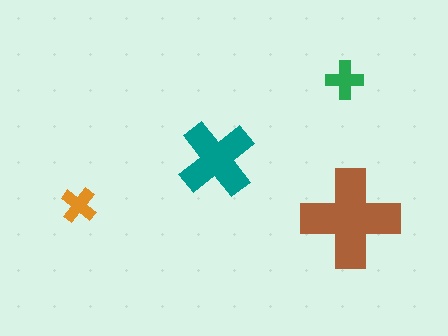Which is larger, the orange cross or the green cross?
The green one.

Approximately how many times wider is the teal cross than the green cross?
About 2 times wider.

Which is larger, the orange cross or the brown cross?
The brown one.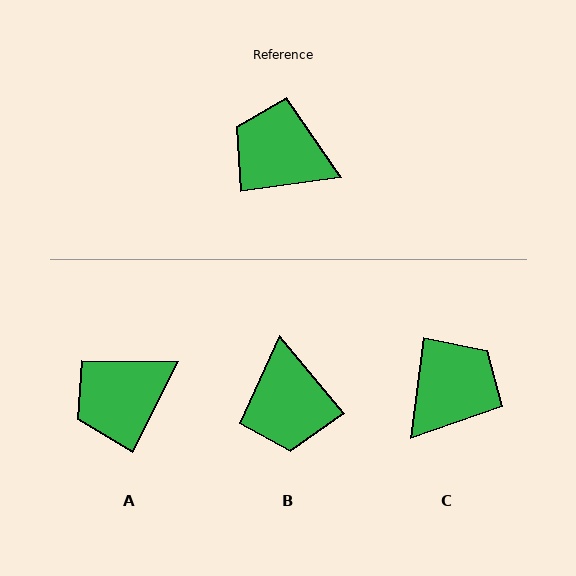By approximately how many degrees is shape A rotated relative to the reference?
Approximately 55 degrees counter-clockwise.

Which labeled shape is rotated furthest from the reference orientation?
B, about 121 degrees away.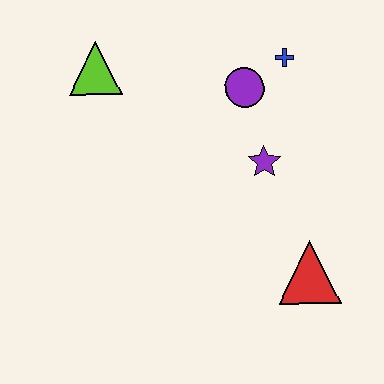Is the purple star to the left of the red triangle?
Yes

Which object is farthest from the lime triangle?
The red triangle is farthest from the lime triangle.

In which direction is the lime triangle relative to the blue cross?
The lime triangle is to the left of the blue cross.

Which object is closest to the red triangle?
The purple star is closest to the red triangle.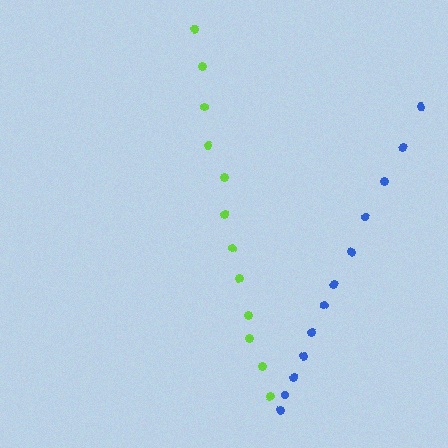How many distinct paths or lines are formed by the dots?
There are 2 distinct paths.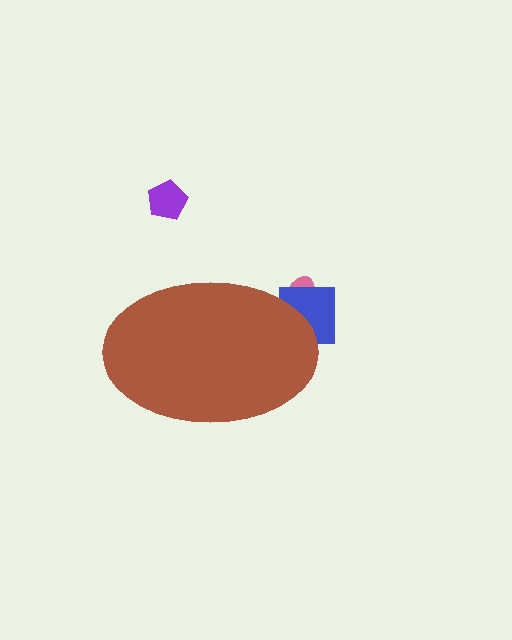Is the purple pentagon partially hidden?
No, the purple pentagon is fully visible.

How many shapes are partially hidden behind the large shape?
2 shapes are partially hidden.